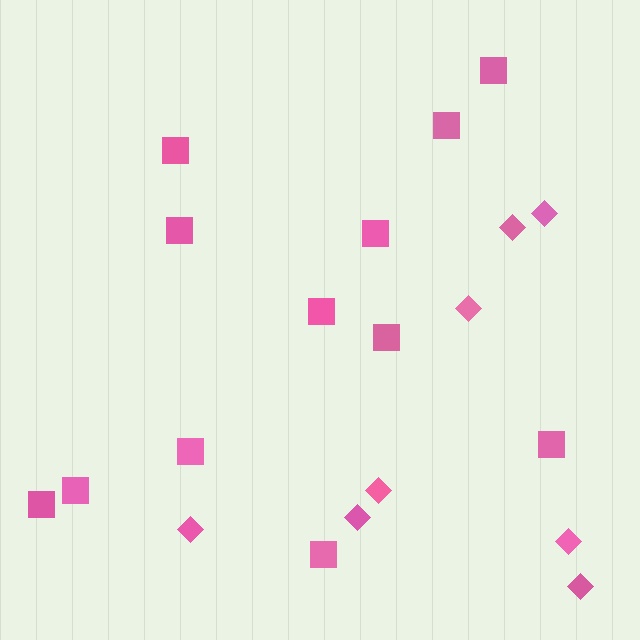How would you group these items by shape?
There are 2 groups: one group of squares (12) and one group of diamonds (8).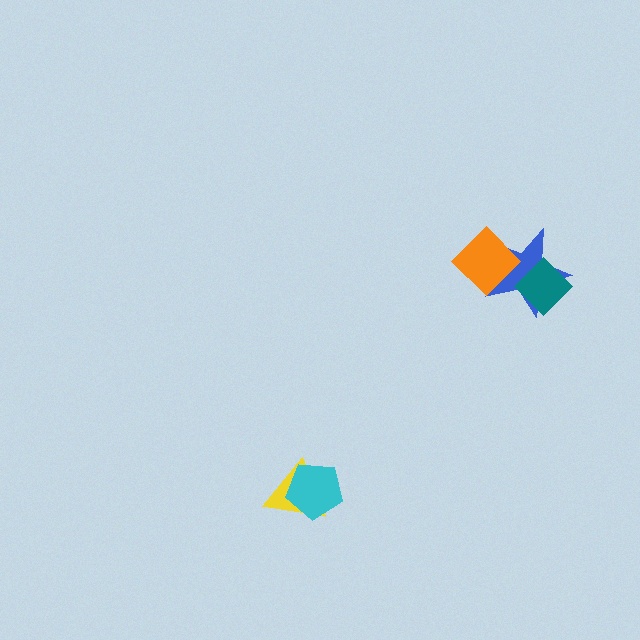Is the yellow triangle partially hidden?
Yes, it is partially covered by another shape.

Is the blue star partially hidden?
Yes, it is partially covered by another shape.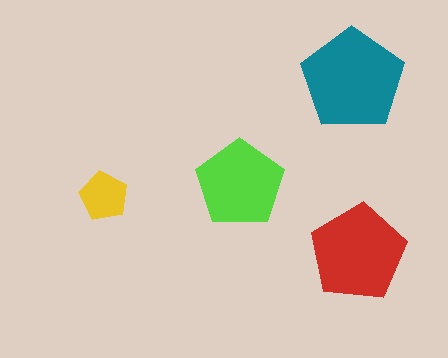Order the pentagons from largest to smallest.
the teal one, the red one, the lime one, the yellow one.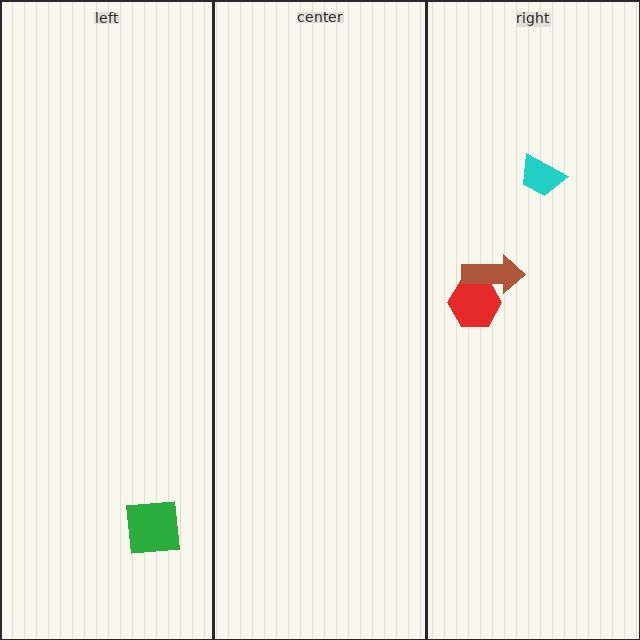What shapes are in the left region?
The green square.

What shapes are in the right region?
The red hexagon, the brown arrow, the cyan trapezoid.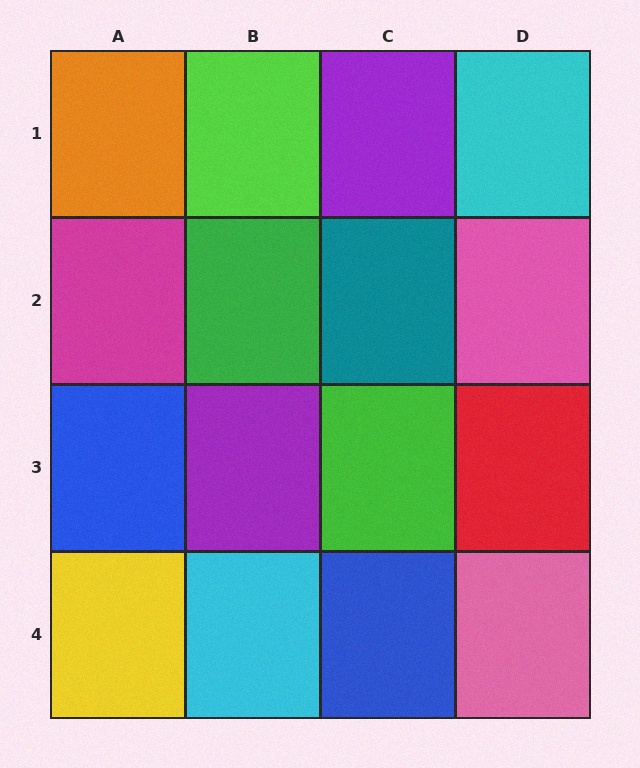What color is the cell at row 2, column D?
Pink.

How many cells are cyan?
2 cells are cyan.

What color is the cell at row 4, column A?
Yellow.